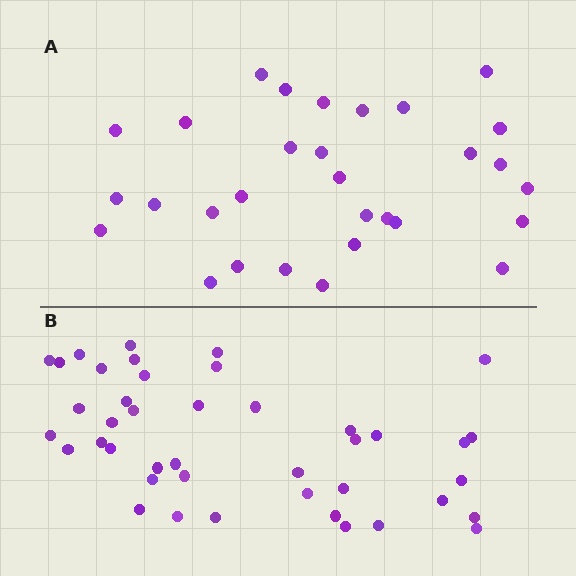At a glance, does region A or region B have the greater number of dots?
Region B (the bottom region) has more dots.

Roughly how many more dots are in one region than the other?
Region B has roughly 12 or so more dots than region A.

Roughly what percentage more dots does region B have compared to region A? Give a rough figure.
About 40% more.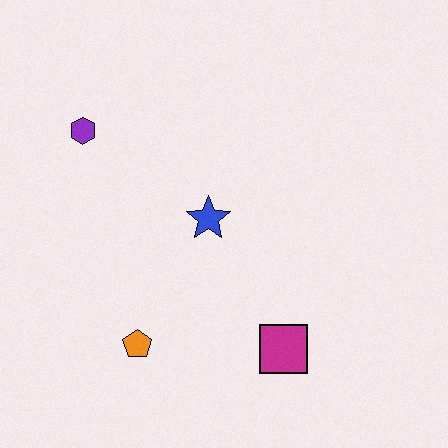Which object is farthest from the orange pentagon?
The purple hexagon is farthest from the orange pentagon.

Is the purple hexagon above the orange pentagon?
Yes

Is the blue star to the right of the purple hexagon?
Yes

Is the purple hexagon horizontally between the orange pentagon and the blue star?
No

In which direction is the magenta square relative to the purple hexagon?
The magenta square is below the purple hexagon.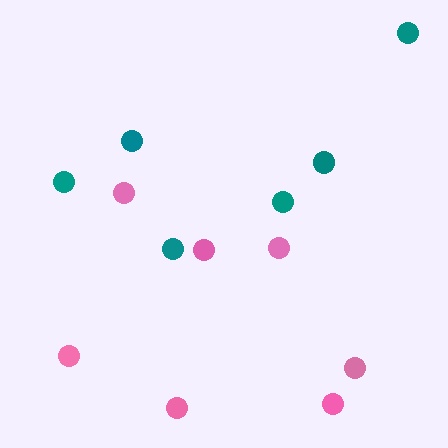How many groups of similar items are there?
There are 2 groups: one group of teal circles (6) and one group of pink circles (7).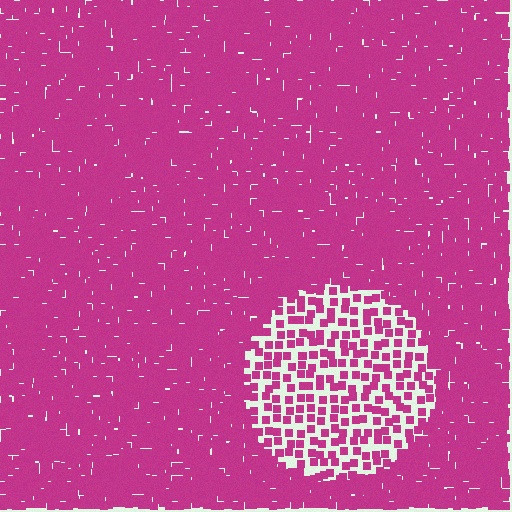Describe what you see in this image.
The image contains small magenta elements arranged at two different densities. A circle-shaped region is visible where the elements are less densely packed than the surrounding area.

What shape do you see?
I see a circle.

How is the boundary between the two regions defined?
The boundary is defined by a change in element density (approximately 2.7x ratio). All elements are the same color, size, and shape.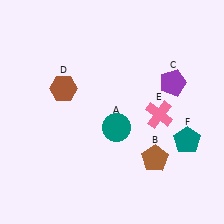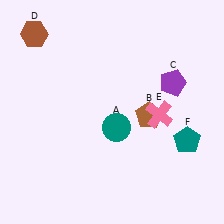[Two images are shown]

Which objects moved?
The objects that moved are: the brown pentagon (B), the brown hexagon (D).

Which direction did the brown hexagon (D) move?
The brown hexagon (D) moved up.